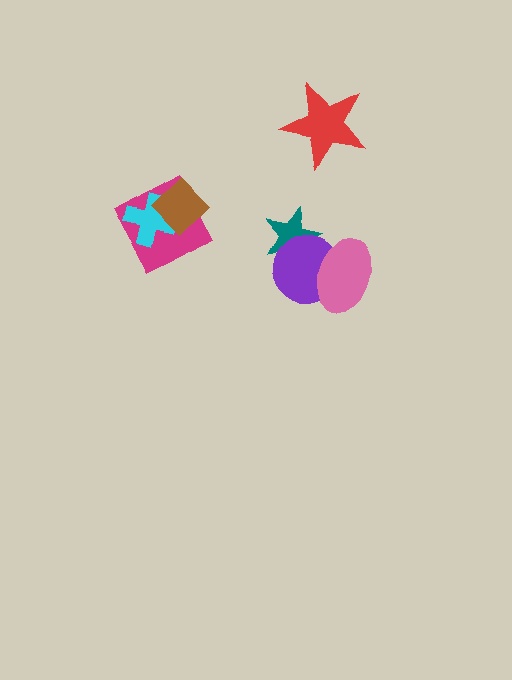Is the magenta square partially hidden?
Yes, it is partially covered by another shape.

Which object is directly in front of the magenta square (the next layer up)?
The cyan cross is directly in front of the magenta square.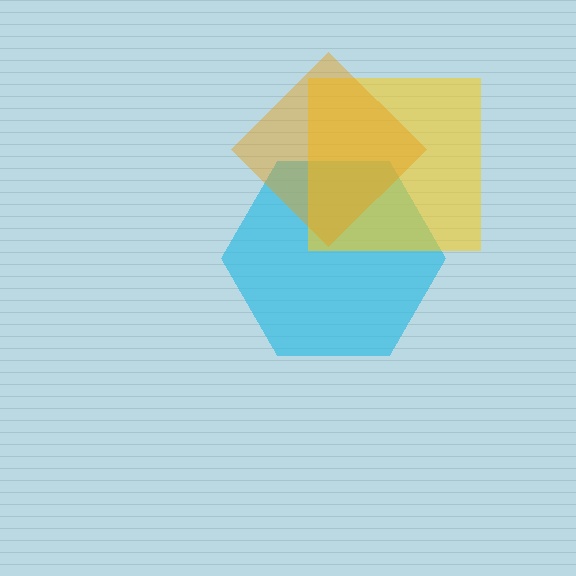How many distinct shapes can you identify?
There are 3 distinct shapes: a cyan hexagon, a yellow square, an orange diamond.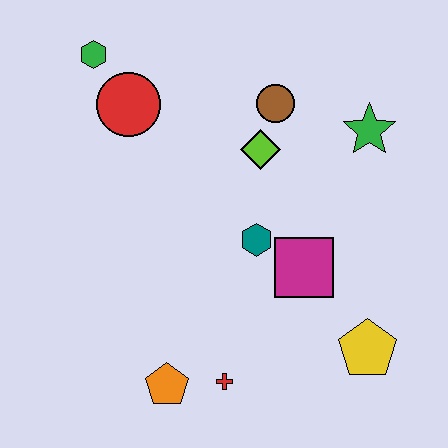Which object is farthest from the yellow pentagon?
The green hexagon is farthest from the yellow pentagon.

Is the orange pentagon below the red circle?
Yes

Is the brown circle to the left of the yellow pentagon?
Yes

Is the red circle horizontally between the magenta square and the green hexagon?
Yes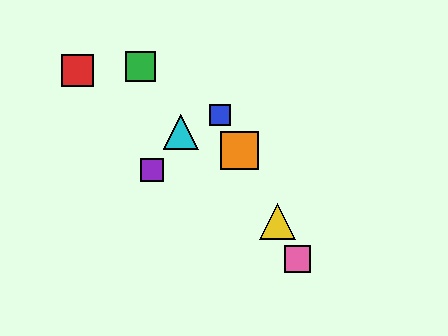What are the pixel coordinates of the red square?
The red square is at (78, 71).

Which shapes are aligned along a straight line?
The blue square, the yellow triangle, the orange square, the pink square are aligned along a straight line.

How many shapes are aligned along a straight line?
4 shapes (the blue square, the yellow triangle, the orange square, the pink square) are aligned along a straight line.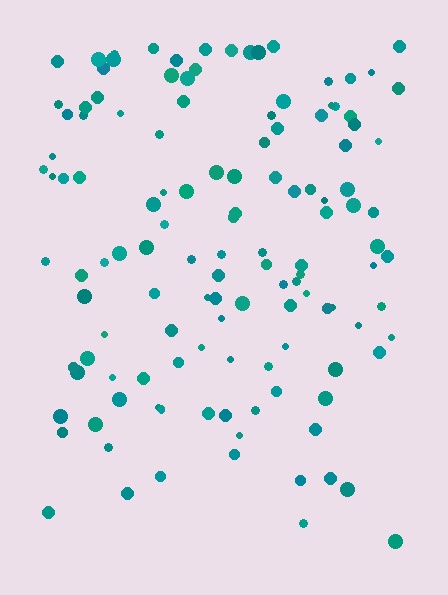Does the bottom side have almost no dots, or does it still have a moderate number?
Still a moderate number, just noticeably fewer than the top.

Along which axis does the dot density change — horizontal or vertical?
Vertical.